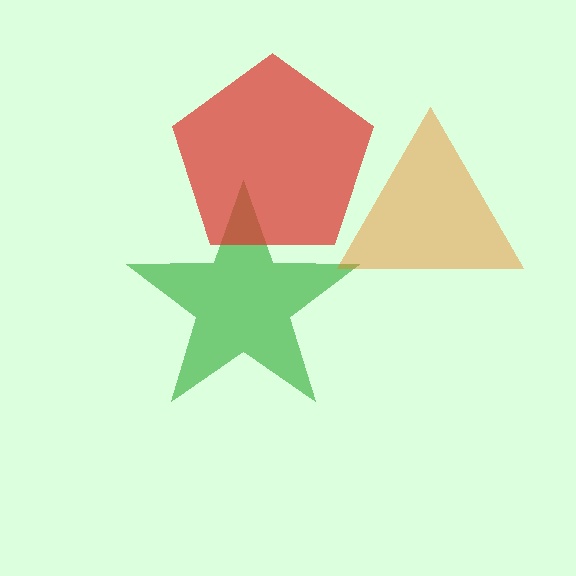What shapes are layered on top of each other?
The layered shapes are: a green star, an orange triangle, a red pentagon.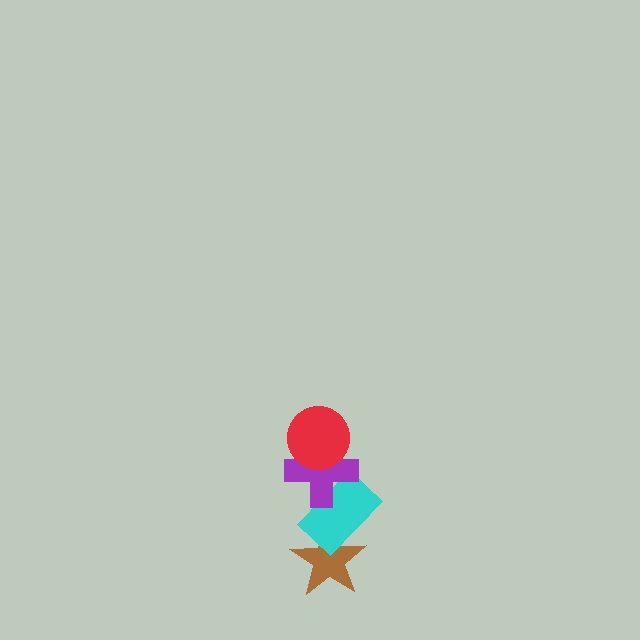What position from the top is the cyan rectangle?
The cyan rectangle is 3rd from the top.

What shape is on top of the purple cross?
The red circle is on top of the purple cross.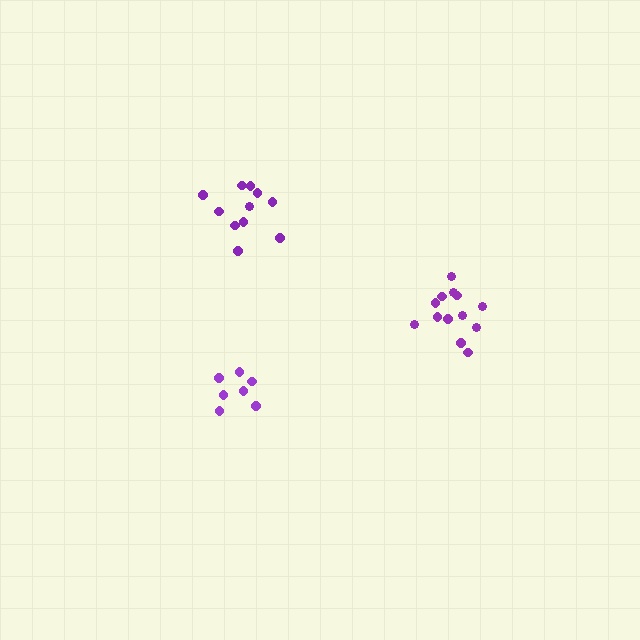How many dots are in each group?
Group 1: 7 dots, Group 2: 11 dots, Group 3: 13 dots (31 total).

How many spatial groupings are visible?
There are 3 spatial groupings.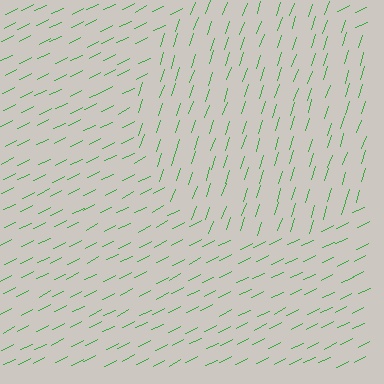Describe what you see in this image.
The image is filled with small green line segments. A circle region in the image has lines oriented differently from the surrounding lines, creating a visible texture boundary.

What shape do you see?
I see a circle.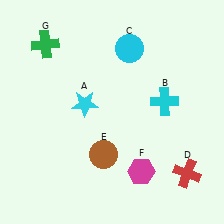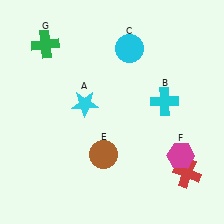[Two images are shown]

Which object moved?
The magenta hexagon (F) moved right.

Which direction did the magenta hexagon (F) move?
The magenta hexagon (F) moved right.